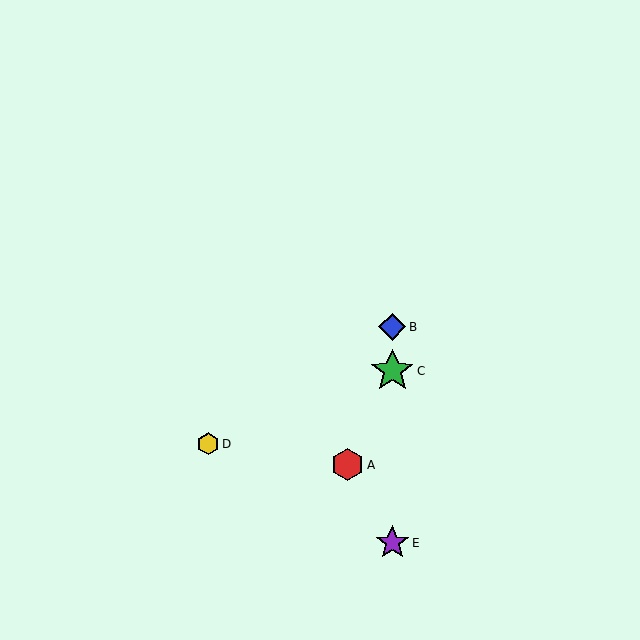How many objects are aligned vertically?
3 objects (B, C, E) are aligned vertically.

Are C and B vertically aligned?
Yes, both are at x≈392.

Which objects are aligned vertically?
Objects B, C, E are aligned vertically.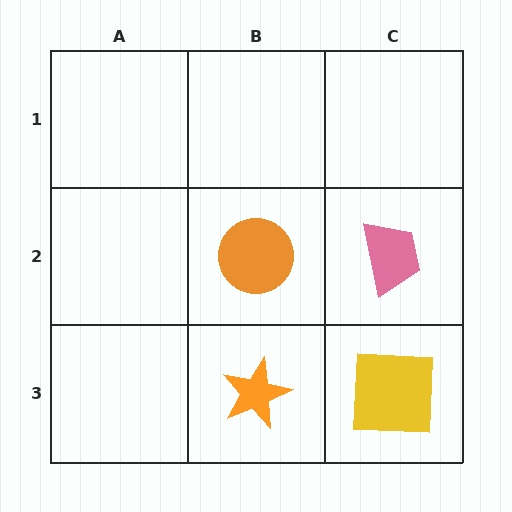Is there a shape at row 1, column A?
No, that cell is empty.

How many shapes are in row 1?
0 shapes.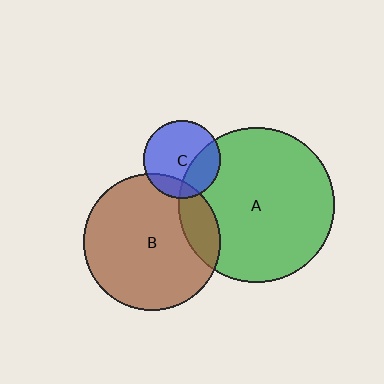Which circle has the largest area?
Circle A (green).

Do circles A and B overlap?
Yes.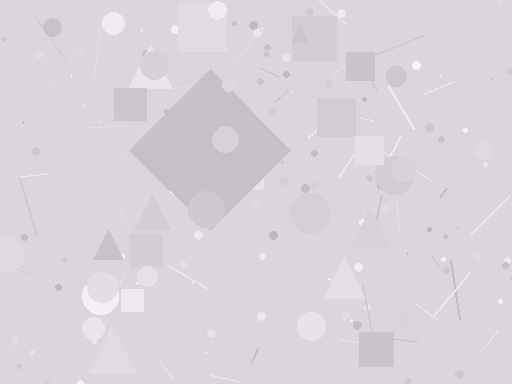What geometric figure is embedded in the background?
A diamond is embedded in the background.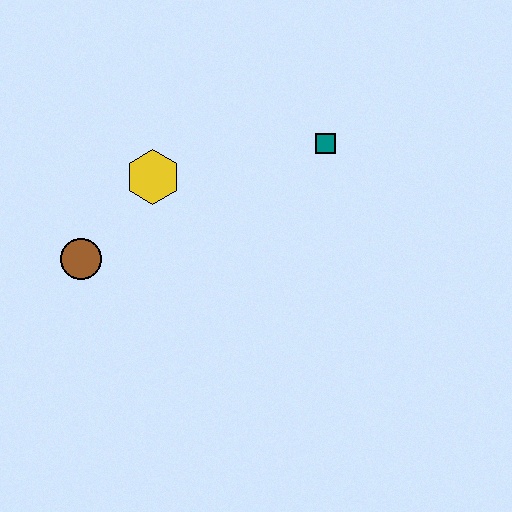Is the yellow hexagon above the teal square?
No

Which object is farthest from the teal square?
The brown circle is farthest from the teal square.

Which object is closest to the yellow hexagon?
The brown circle is closest to the yellow hexagon.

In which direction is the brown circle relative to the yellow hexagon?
The brown circle is below the yellow hexagon.